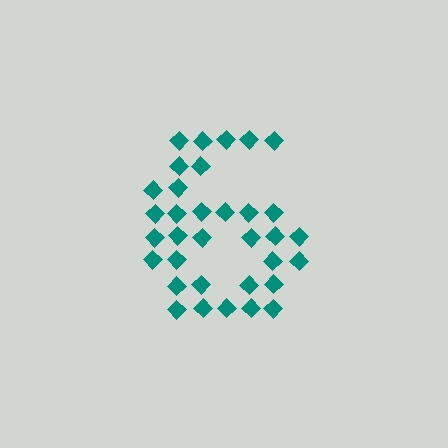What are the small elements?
The small elements are diamonds.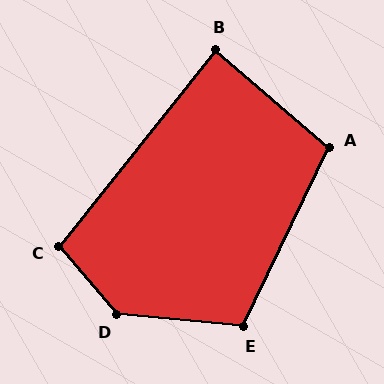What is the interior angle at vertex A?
Approximately 105 degrees (obtuse).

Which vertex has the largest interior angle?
D, at approximately 136 degrees.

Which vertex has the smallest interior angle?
B, at approximately 88 degrees.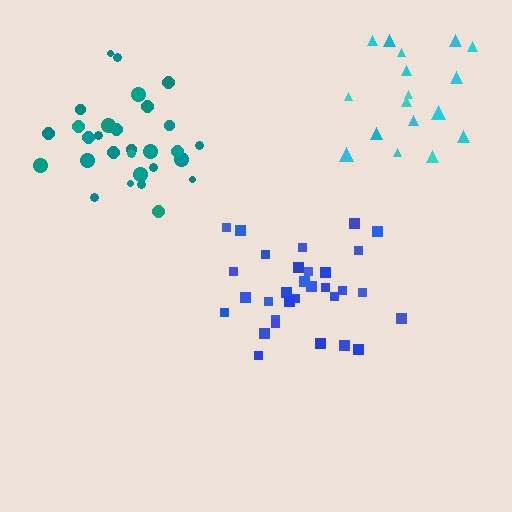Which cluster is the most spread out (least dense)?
Cyan.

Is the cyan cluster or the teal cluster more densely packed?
Teal.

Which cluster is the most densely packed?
Blue.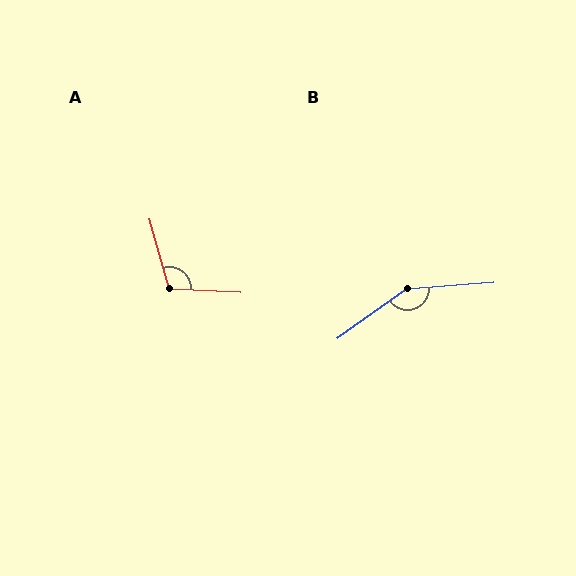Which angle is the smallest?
A, at approximately 108 degrees.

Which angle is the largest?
B, at approximately 148 degrees.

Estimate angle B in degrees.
Approximately 148 degrees.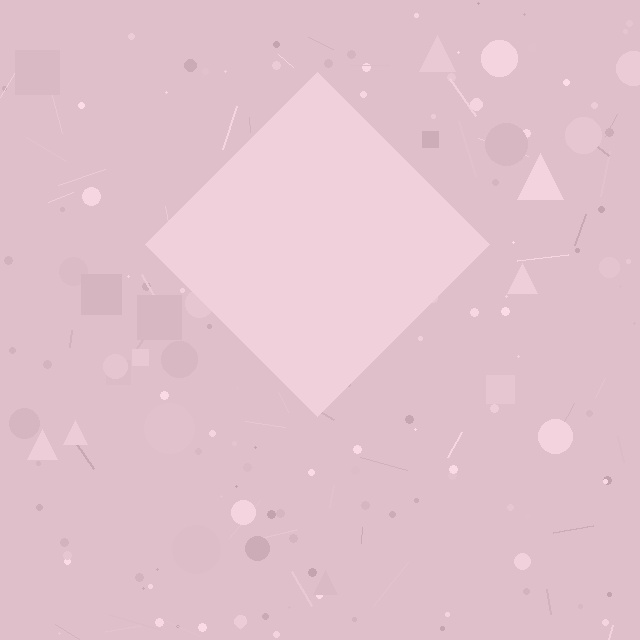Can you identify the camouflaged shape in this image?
The camouflaged shape is a diamond.